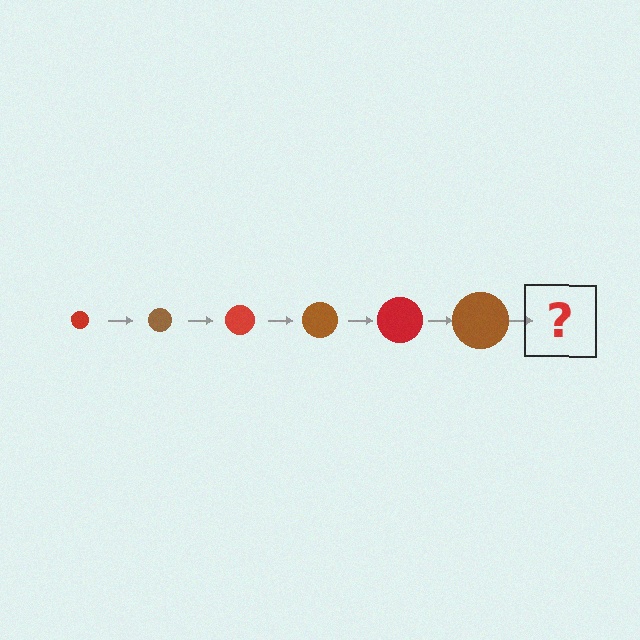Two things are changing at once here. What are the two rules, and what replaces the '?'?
The two rules are that the circle grows larger each step and the color cycles through red and brown. The '?' should be a red circle, larger than the previous one.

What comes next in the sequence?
The next element should be a red circle, larger than the previous one.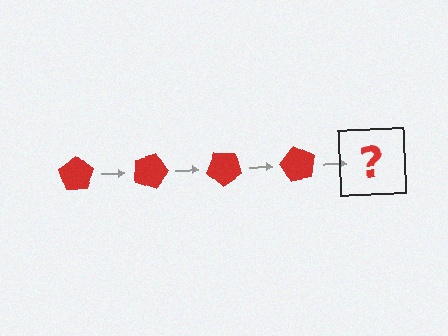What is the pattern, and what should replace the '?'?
The pattern is that the pentagon rotates 20 degrees each step. The '?' should be a red pentagon rotated 80 degrees.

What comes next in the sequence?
The next element should be a red pentagon rotated 80 degrees.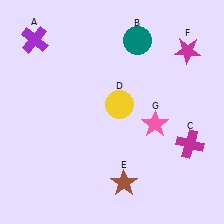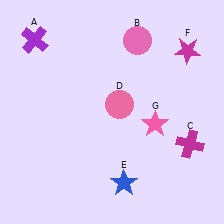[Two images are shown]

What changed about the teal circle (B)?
In Image 1, B is teal. In Image 2, it changed to pink.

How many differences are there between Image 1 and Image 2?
There are 3 differences between the two images.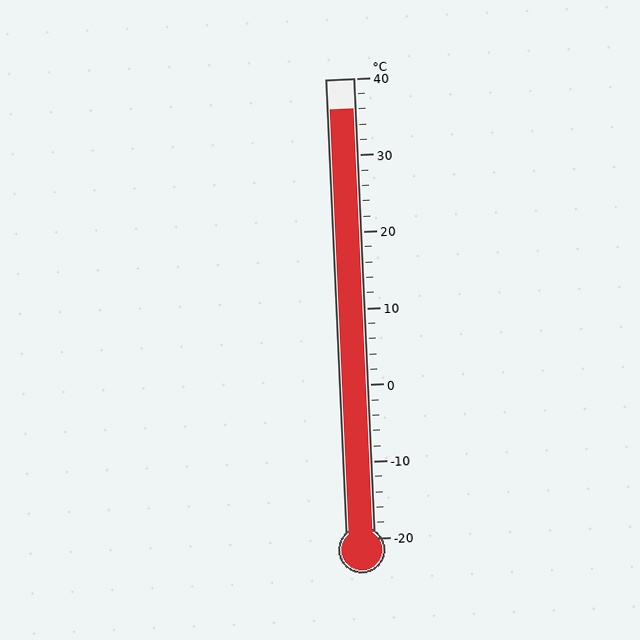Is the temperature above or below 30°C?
The temperature is above 30°C.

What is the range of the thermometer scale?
The thermometer scale ranges from -20°C to 40°C.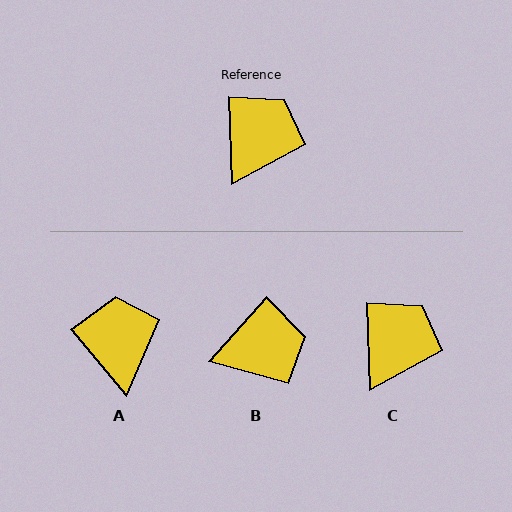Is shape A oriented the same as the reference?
No, it is off by about 38 degrees.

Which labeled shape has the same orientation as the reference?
C.